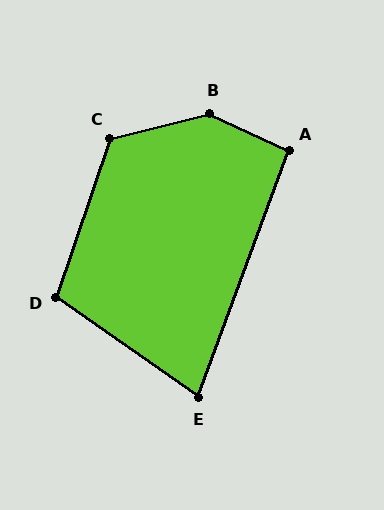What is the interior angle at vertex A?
Approximately 95 degrees (approximately right).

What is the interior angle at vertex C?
Approximately 123 degrees (obtuse).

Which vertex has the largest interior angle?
B, at approximately 141 degrees.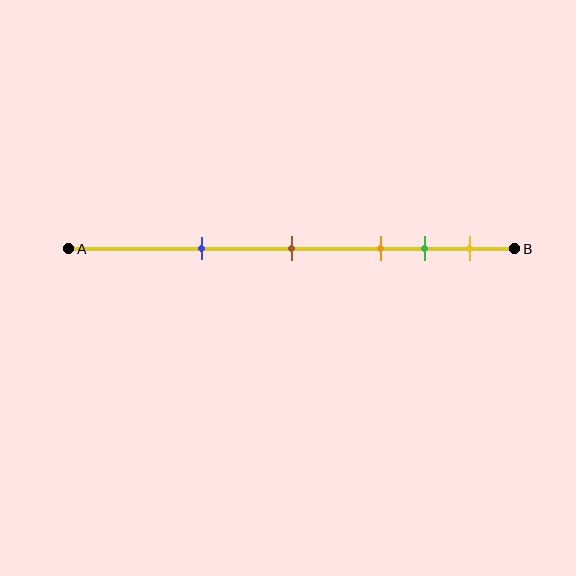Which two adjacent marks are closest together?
The green and yellow marks are the closest adjacent pair.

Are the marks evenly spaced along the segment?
No, the marks are not evenly spaced.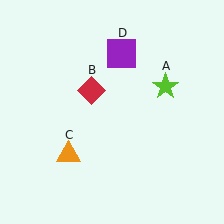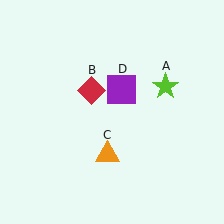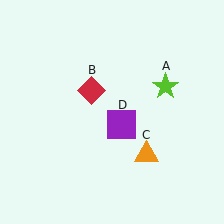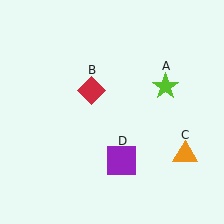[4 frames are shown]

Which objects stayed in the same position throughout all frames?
Lime star (object A) and red diamond (object B) remained stationary.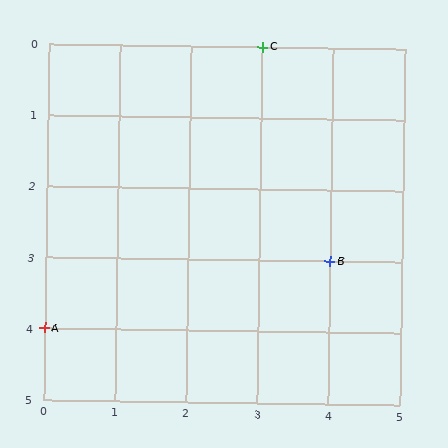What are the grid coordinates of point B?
Point B is at grid coordinates (4, 3).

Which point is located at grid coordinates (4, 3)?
Point B is at (4, 3).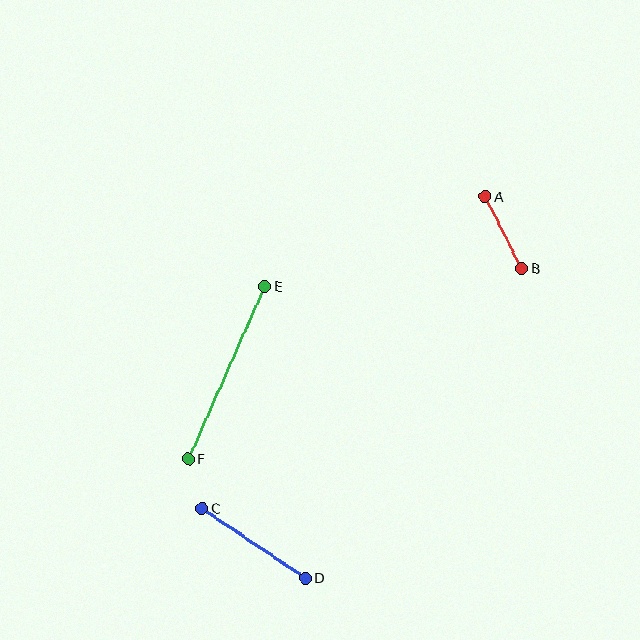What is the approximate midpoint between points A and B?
The midpoint is at approximately (504, 232) pixels.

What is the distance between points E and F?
The distance is approximately 188 pixels.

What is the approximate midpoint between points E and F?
The midpoint is at approximately (227, 373) pixels.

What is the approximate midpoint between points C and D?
The midpoint is at approximately (254, 543) pixels.